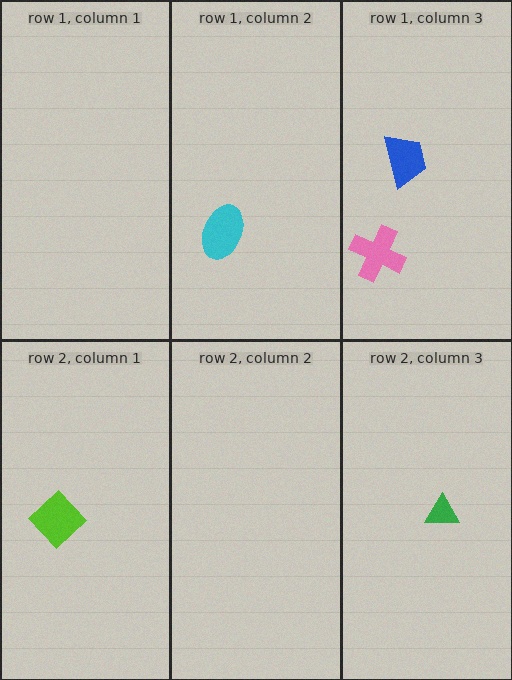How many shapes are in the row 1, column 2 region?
1.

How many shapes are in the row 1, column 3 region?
2.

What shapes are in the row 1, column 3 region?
The pink cross, the blue trapezoid.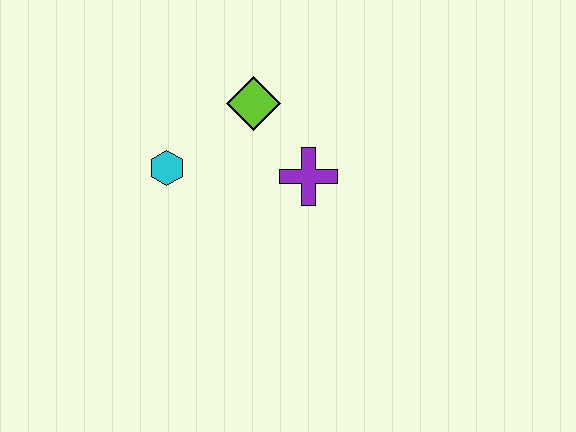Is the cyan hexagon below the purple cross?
No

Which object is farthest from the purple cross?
The cyan hexagon is farthest from the purple cross.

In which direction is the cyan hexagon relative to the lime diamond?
The cyan hexagon is to the left of the lime diamond.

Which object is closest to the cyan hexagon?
The lime diamond is closest to the cyan hexagon.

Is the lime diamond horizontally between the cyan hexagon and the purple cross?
Yes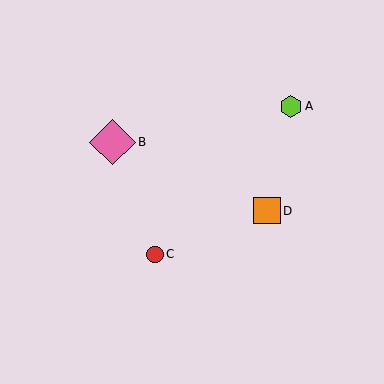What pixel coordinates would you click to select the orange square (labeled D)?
Click at (267, 211) to select the orange square D.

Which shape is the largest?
The pink diamond (labeled B) is the largest.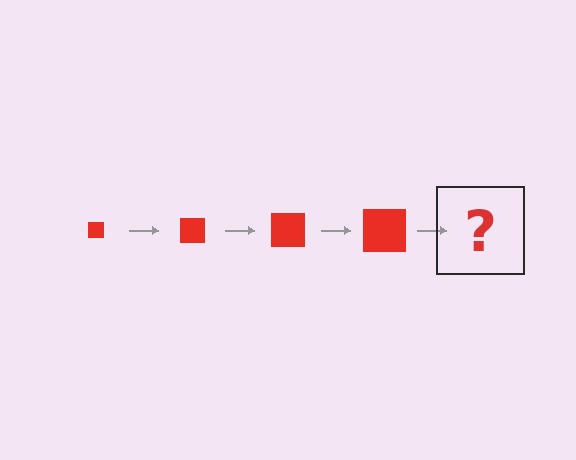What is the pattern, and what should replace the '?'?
The pattern is that the square gets progressively larger each step. The '?' should be a red square, larger than the previous one.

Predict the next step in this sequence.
The next step is a red square, larger than the previous one.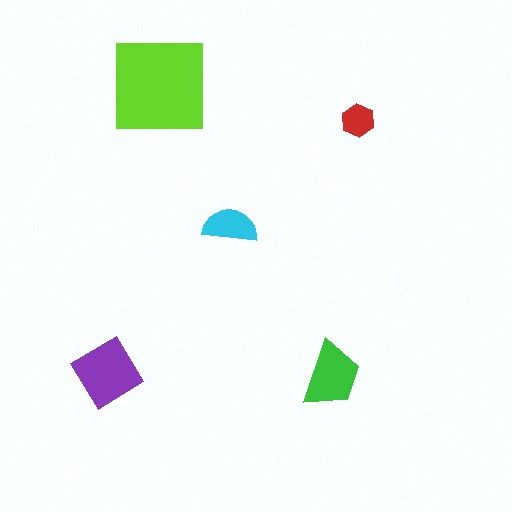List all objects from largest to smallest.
The lime square, the purple diamond, the green trapezoid, the cyan semicircle, the red hexagon.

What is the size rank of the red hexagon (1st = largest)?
5th.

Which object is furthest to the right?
The red hexagon is rightmost.